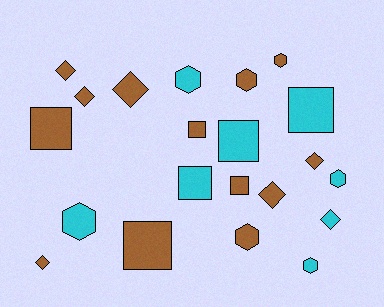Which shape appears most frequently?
Diamond, with 7 objects.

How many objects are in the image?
There are 21 objects.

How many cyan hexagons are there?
There are 4 cyan hexagons.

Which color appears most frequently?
Brown, with 13 objects.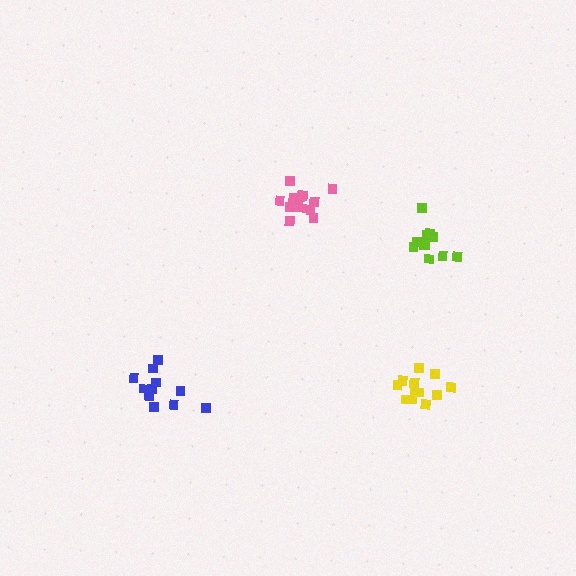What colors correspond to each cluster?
The clusters are colored: lime, pink, blue, yellow.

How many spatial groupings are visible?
There are 4 spatial groupings.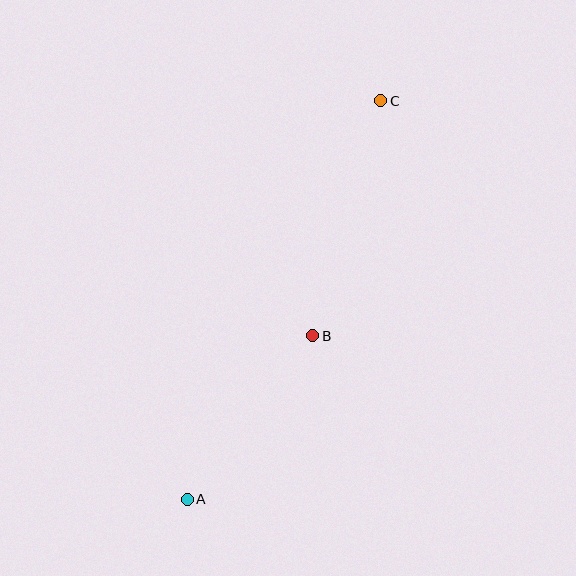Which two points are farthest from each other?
Points A and C are farthest from each other.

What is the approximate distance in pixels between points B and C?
The distance between B and C is approximately 245 pixels.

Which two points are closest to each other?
Points A and B are closest to each other.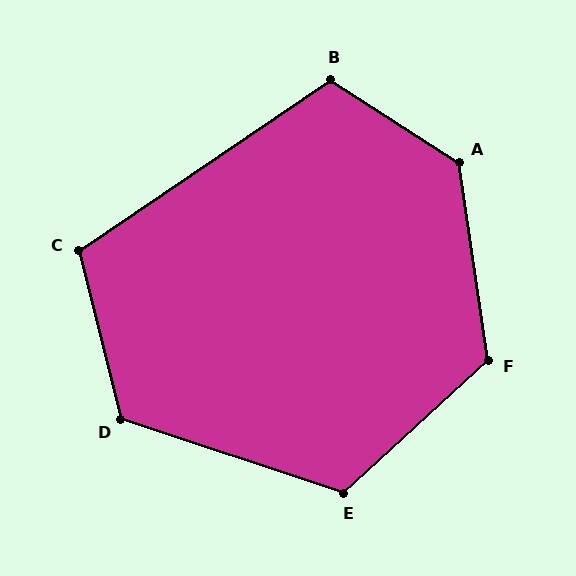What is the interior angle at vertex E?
Approximately 119 degrees (obtuse).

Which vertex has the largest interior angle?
A, at approximately 131 degrees.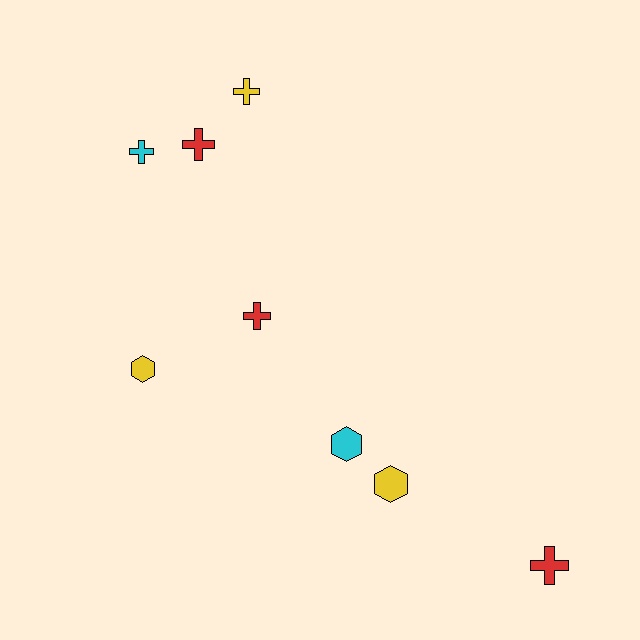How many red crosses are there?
There are 3 red crosses.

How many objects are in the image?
There are 8 objects.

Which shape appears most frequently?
Cross, with 5 objects.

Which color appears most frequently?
Yellow, with 3 objects.